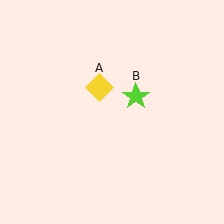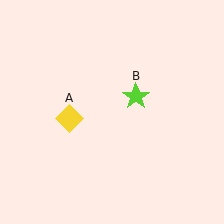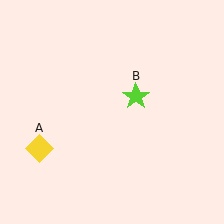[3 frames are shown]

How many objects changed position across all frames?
1 object changed position: yellow diamond (object A).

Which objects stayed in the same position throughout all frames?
Lime star (object B) remained stationary.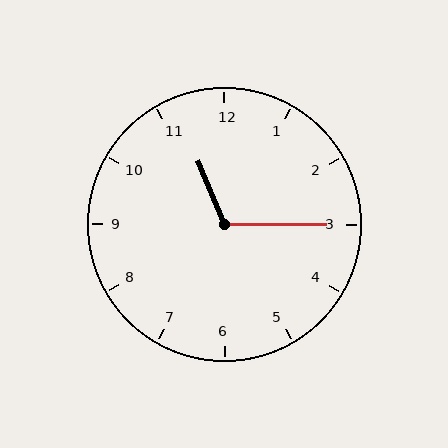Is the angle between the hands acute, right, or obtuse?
It is obtuse.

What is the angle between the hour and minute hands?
Approximately 112 degrees.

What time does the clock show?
11:15.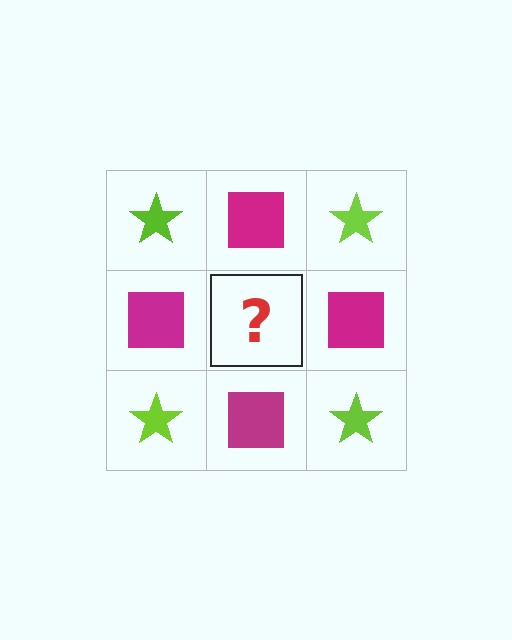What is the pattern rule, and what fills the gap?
The rule is that it alternates lime star and magenta square in a checkerboard pattern. The gap should be filled with a lime star.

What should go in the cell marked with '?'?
The missing cell should contain a lime star.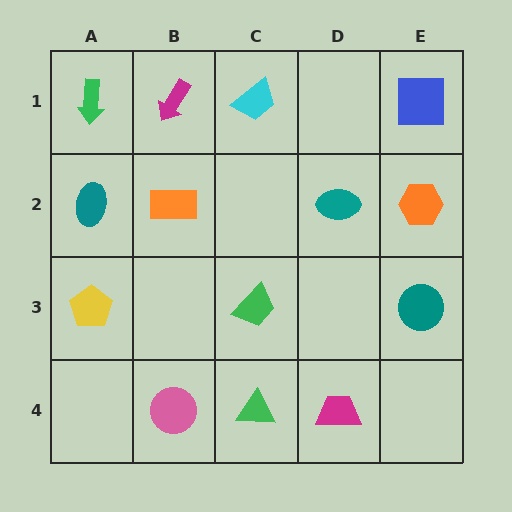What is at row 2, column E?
An orange hexagon.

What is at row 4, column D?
A magenta trapezoid.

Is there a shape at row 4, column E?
No, that cell is empty.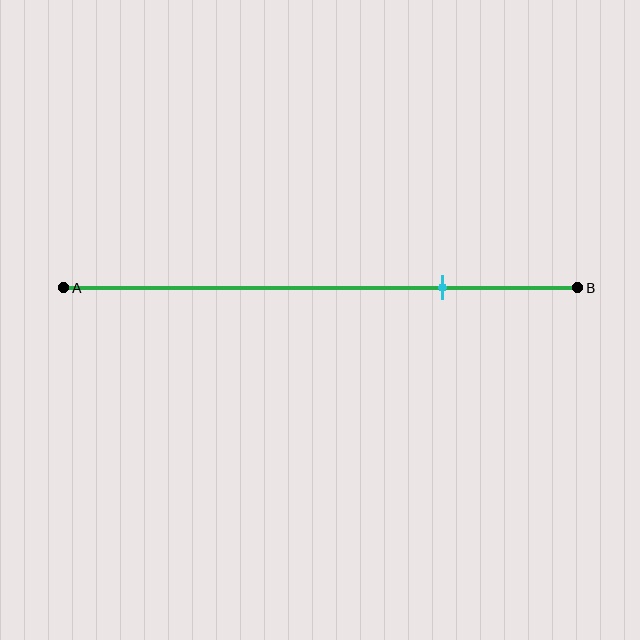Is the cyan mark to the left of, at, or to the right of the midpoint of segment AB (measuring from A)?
The cyan mark is to the right of the midpoint of segment AB.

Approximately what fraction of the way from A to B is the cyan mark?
The cyan mark is approximately 75% of the way from A to B.